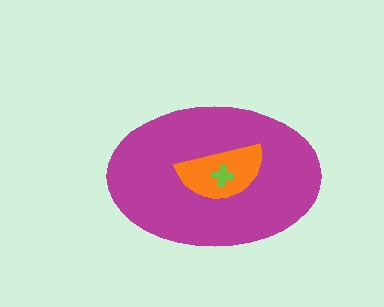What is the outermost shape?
The magenta ellipse.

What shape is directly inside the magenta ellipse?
The orange semicircle.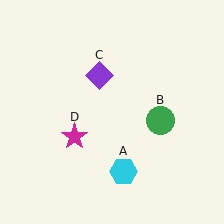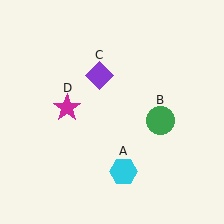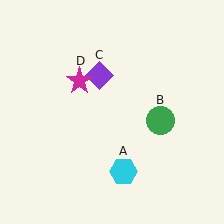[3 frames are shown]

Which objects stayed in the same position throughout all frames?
Cyan hexagon (object A) and green circle (object B) and purple diamond (object C) remained stationary.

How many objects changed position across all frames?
1 object changed position: magenta star (object D).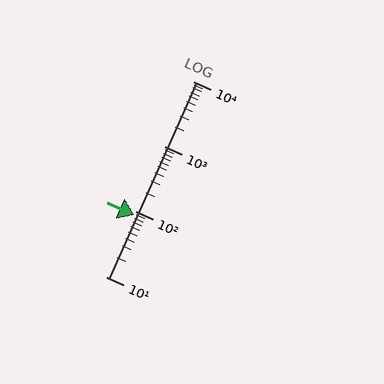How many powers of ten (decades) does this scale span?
The scale spans 3 decades, from 10 to 10000.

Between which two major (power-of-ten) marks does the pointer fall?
The pointer is between 10 and 100.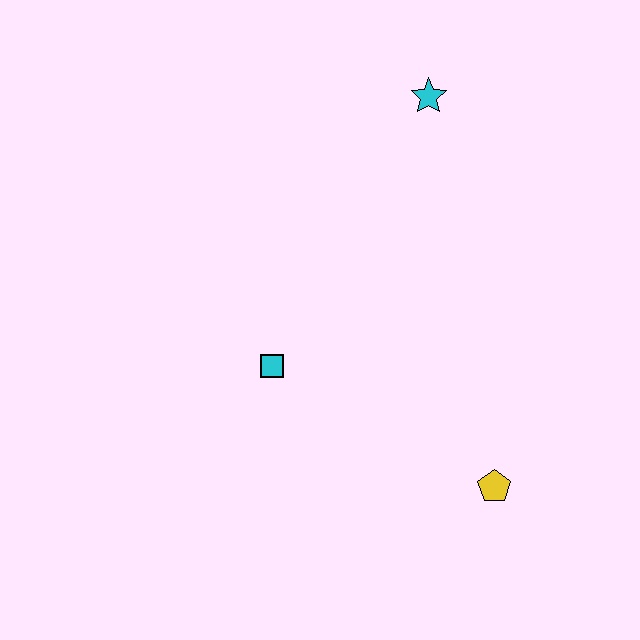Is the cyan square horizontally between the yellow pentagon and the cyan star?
No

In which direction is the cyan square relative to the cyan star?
The cyan square is below the cyan star.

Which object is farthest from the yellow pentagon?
The cyan star is farthest from the yellow pentagon.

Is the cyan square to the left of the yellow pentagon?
Yes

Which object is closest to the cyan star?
The cyan square is closest to the cyan star.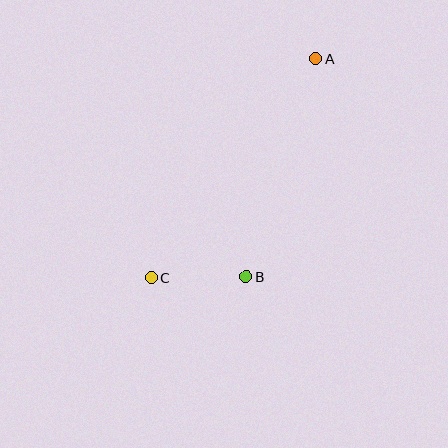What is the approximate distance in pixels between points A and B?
The distance between A and B is approximately 229 pixels.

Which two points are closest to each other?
Points B and C are closest to each other.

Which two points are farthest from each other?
Points A and C are farthest from each other.